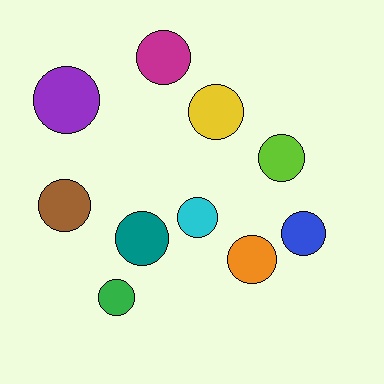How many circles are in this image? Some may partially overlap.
There are 10 circles.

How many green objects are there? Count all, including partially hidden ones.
There is 1 green object.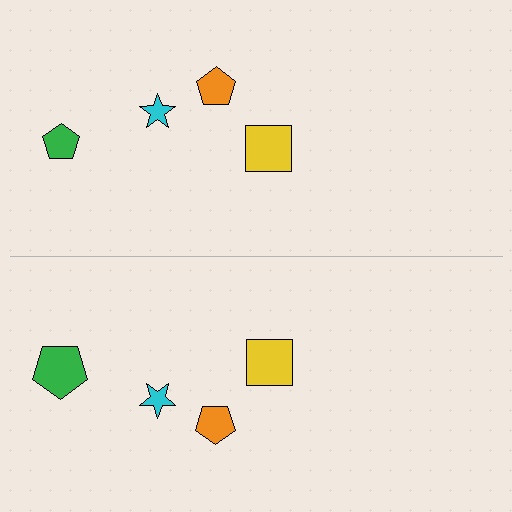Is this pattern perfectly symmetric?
No, the pattern is not perfectly symmetric. The green pentagon on the bottom side has a different size than its mirror counterpart.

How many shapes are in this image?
There are 8 shapes in this image.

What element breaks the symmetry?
The green pentagon on the bottom side has a different size than its mirror counterpart.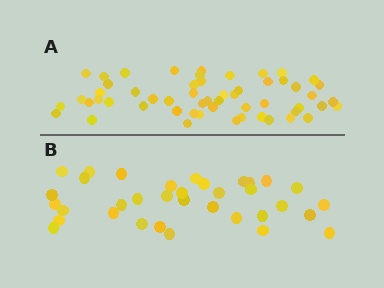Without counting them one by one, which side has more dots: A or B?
Region A (the top region) has more dots.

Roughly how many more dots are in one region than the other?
Region A has approximately 20 more dots than region B.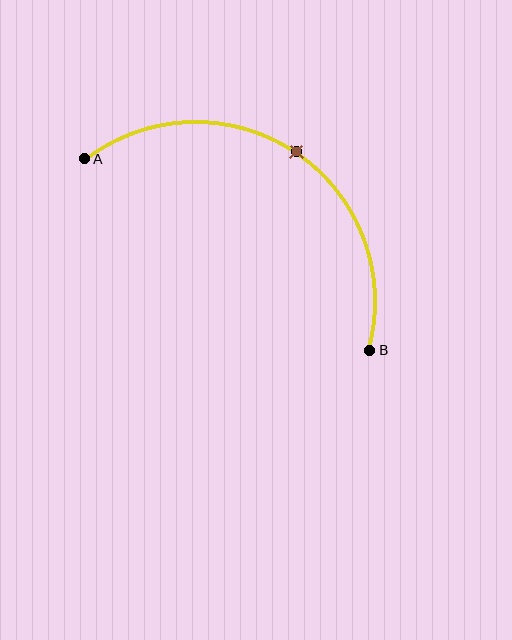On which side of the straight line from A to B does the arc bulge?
The arc bulges above and to the right of the straight line connecting A and B.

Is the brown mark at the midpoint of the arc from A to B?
Yes. The brown mark lies on the arc at equal arc-length from both A and B — it is the arc midpoint.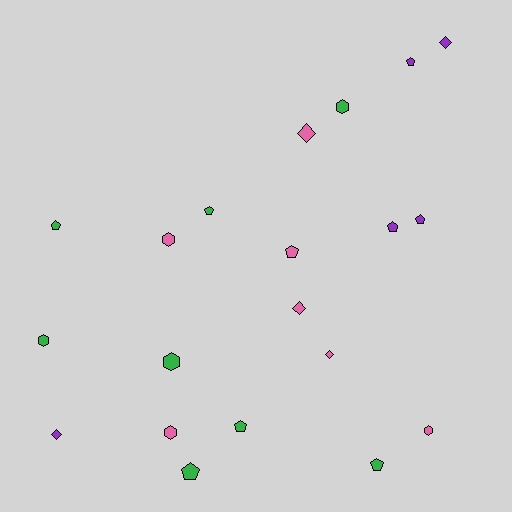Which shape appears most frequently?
Pentagon, with 9 objects.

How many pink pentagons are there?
There is 1 pink pentagon.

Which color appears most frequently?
Green, with 8 objects.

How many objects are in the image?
There are 20 objects.